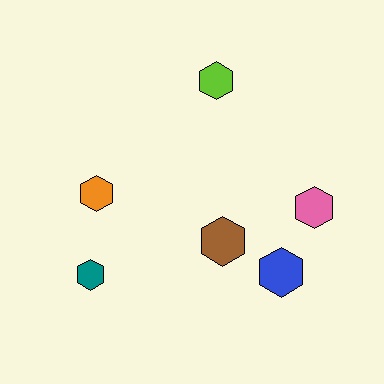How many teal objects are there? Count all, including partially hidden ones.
There is 1 teal object.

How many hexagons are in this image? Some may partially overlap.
There are 6 hexagons.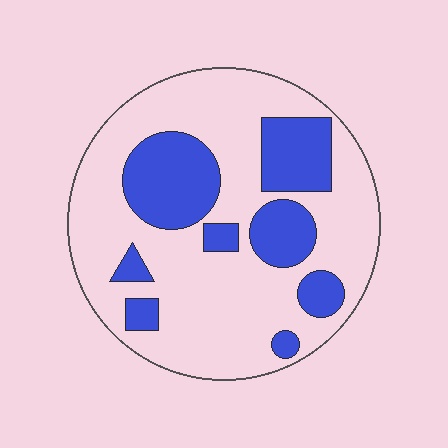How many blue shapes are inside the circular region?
8.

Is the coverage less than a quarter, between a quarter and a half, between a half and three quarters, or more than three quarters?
Between a quarter and a half.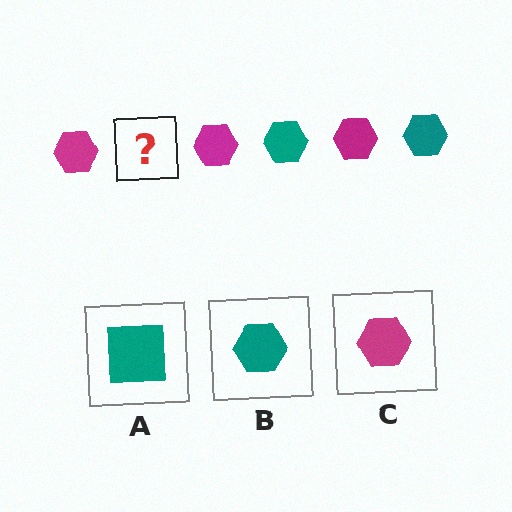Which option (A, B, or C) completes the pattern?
B.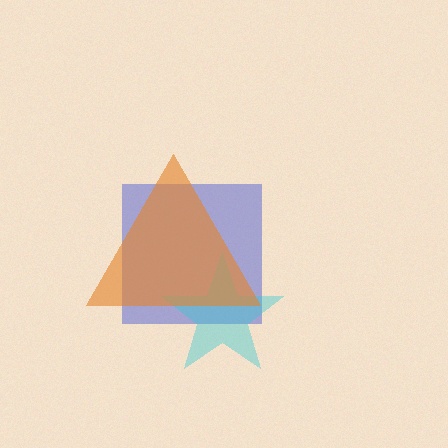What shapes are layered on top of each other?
The layered shapes are: a blue square, a cyan star, an orange triangle.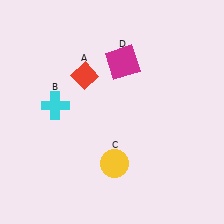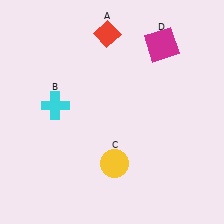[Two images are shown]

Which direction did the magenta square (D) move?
The magenta square (D) moved right.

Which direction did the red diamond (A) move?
The red diamond (A) moved up.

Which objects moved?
The objects that moved are: the red diamond (A), the magenta square (D).